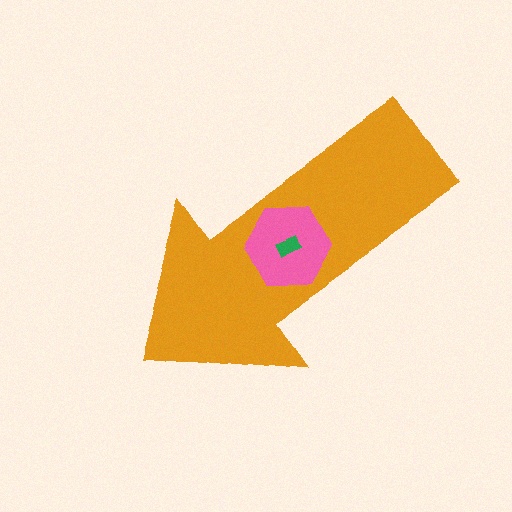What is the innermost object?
The green rectangle.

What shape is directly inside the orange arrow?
The pink hexagon.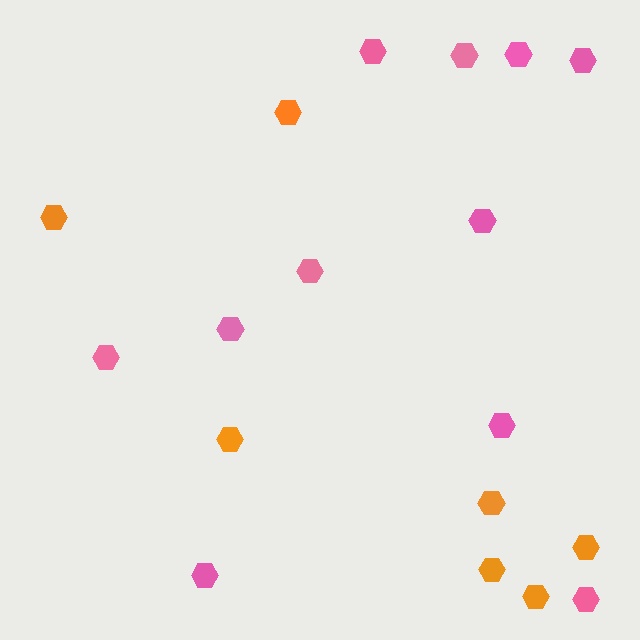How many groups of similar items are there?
There are 2 groups: one group of orange hexagons (7) and one group of pink hexagons (11).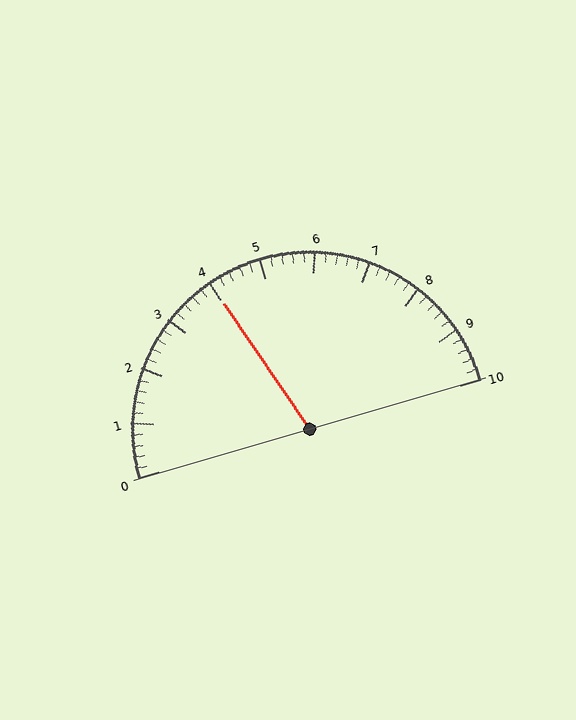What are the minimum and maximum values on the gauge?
The gauge ranges from 0 to 10.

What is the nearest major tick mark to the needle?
The nearest major tick mark is 4.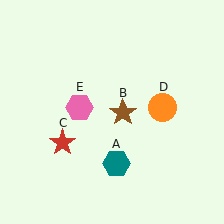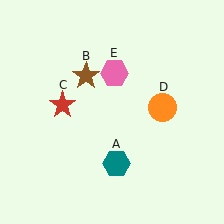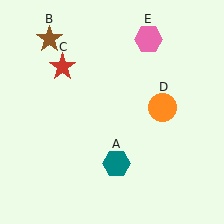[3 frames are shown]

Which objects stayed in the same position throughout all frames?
Teal hexagon (object A) and orange circle (object D) remained stationary.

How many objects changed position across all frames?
3 objects changed position: brown star (object B), red star (object C), pink hexagon (object E).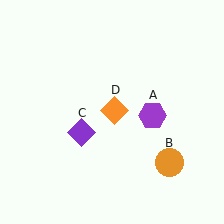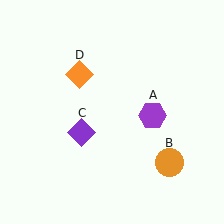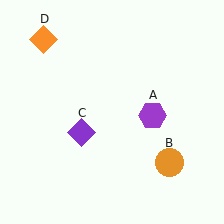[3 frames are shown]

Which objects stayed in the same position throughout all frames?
Purple hexagon (object A) and orange circle (object B) and purple diamond (object C) remained stationary.